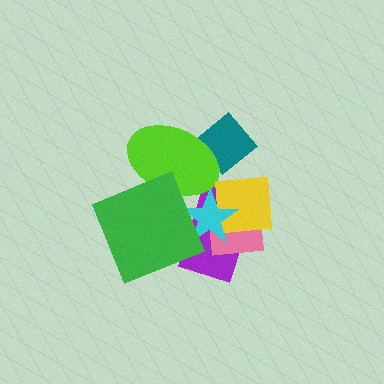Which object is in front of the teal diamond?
The lime ellipse is in front of the teal diamond.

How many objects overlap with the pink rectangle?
3 objects overlap with the pink rectangle.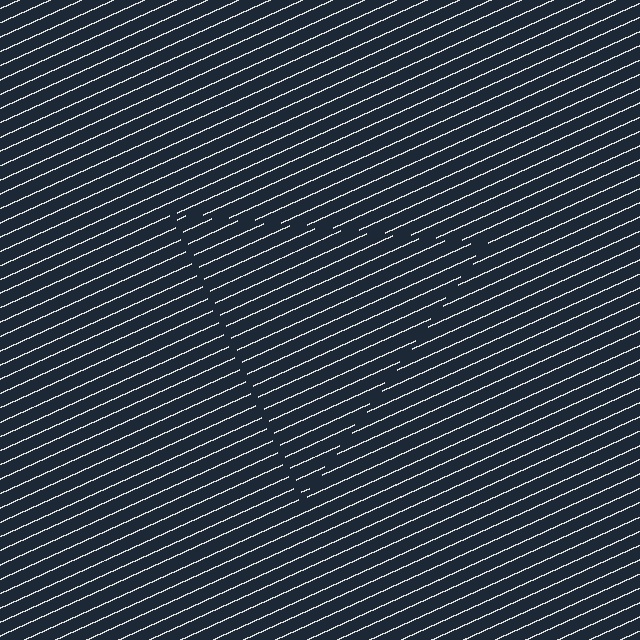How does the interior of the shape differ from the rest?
The interior of the shape contains the same grating, shifted by half a period — the contour is defined by the phase discontinuity where line-ends from the inner and outer gratings abut.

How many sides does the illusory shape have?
3 sides — the line-ends trace a triangle.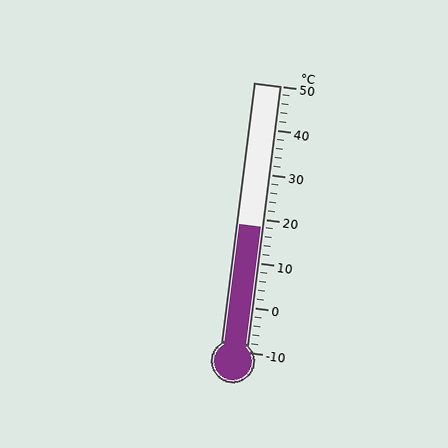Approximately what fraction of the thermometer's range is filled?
The thermometer is filled to approximately 45% of its range.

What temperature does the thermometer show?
The thermometer shows approximately 18°C.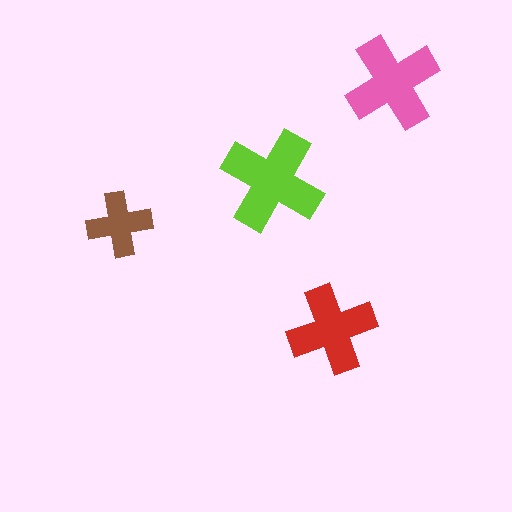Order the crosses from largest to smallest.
the lime one, the pink one, the red one, the brown one.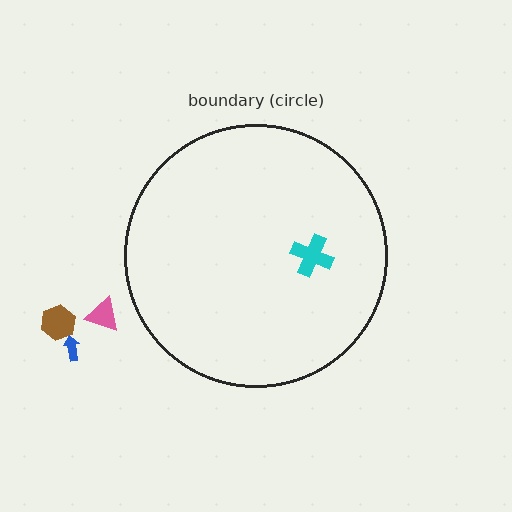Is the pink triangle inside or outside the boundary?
Outside.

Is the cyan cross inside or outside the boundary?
Inside.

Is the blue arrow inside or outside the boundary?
Outside.